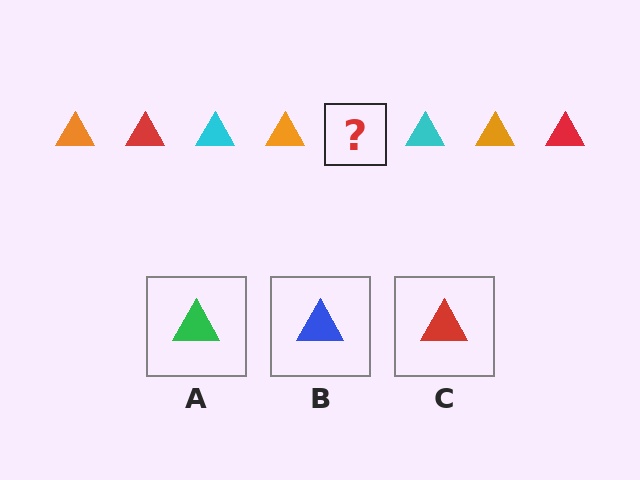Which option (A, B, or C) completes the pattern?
C.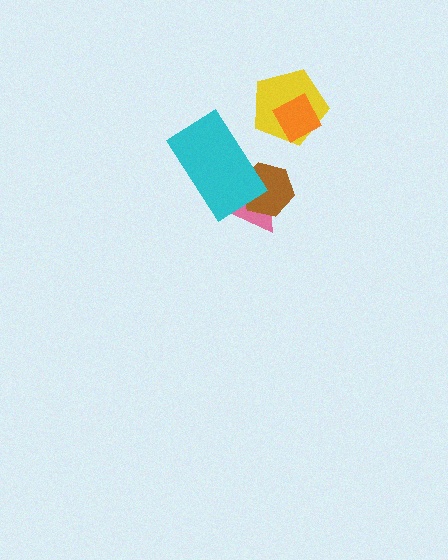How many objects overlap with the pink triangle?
2 objects overlap with the pink triangle.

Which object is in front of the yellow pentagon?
The orange diamond is in front of the yellow pentagon.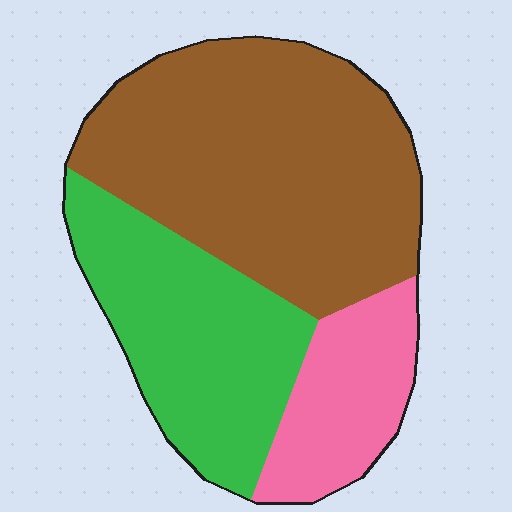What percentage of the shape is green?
Green covers around 30% of the shape.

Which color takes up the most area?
Brown, at roughly 50%.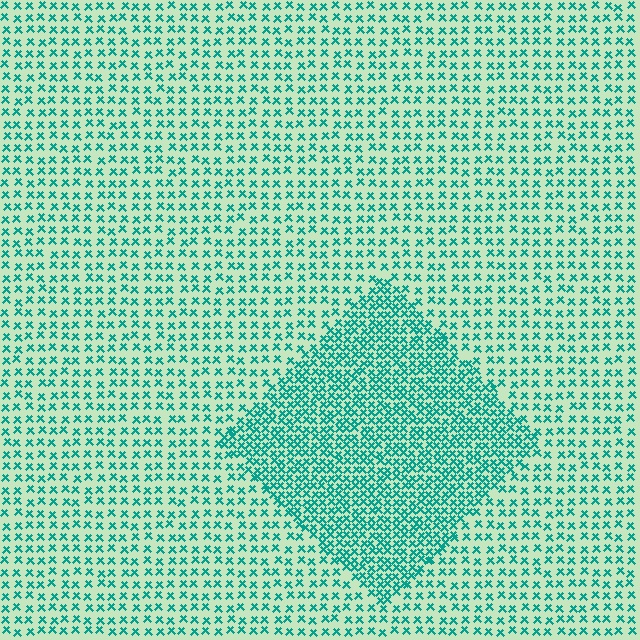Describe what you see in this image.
The image contains small teal elements arranged at two different densities. A diamond-shaped region is visible where the elements are more densely packed than the surrounding area.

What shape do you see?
I see a diamond.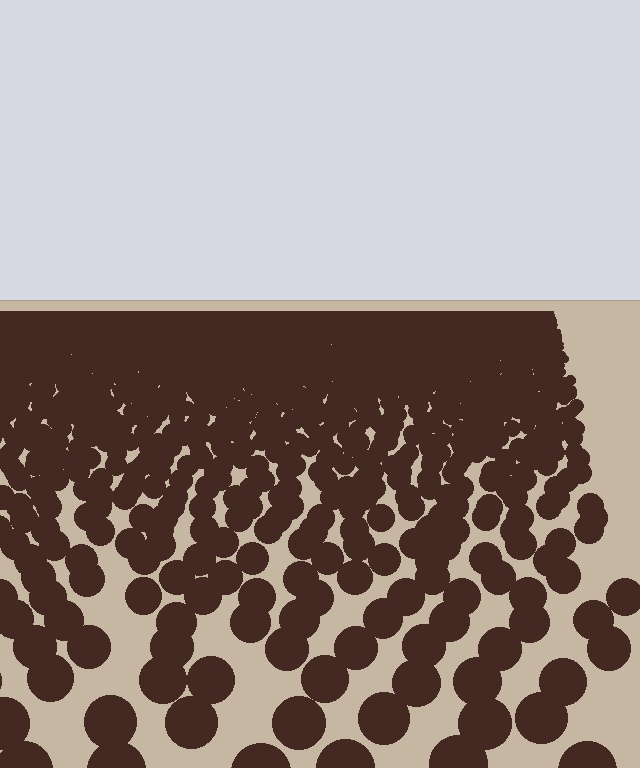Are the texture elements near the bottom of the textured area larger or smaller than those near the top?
Larger. Near the bottom, elements are closer to the viewer and appear at a bigger on-screen size.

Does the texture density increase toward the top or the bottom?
Density increases toward the top.